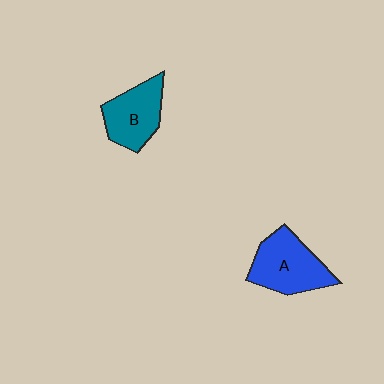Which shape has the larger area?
Shape A (blue).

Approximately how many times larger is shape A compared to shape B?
Approximately 1.2 times.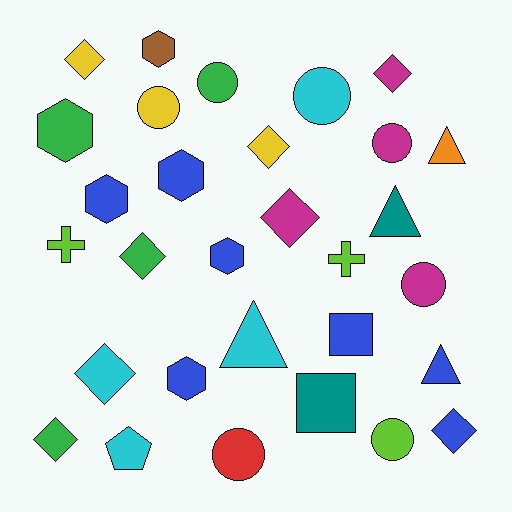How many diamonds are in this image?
There are 8 diamonds.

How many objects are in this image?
There are 30 objects.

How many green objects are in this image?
There are 4 green objects.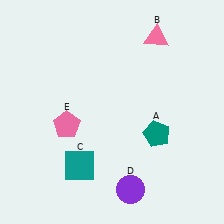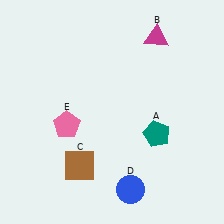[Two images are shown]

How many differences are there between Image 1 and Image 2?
There are 3 differences between the two images.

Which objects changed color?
B changed from pink to magenta. C changed from teal to brown. D changed from purple to blue.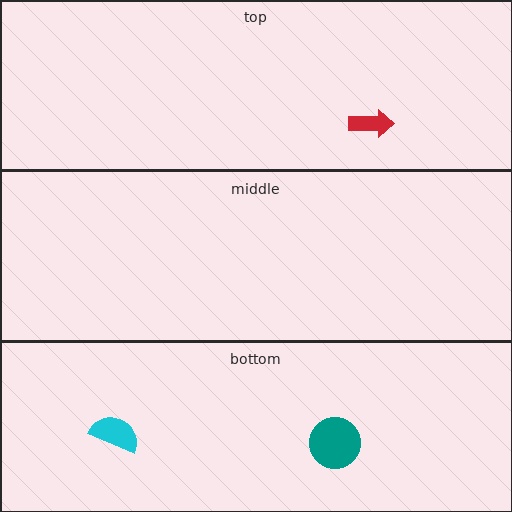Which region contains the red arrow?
The top region.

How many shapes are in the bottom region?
2.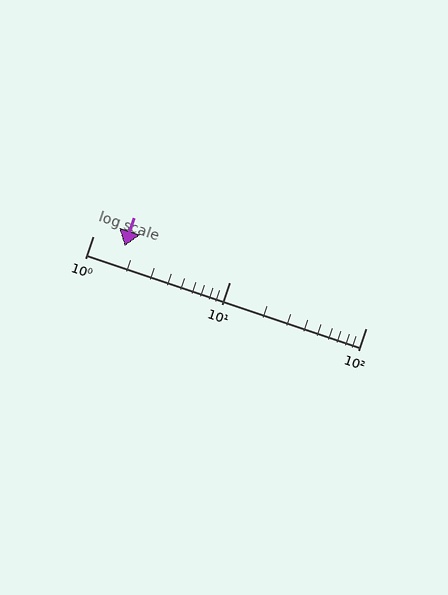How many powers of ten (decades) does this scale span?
The scale spans 2 decades, from 1 to 100.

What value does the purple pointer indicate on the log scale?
The pointer indicates approximately 1.7.